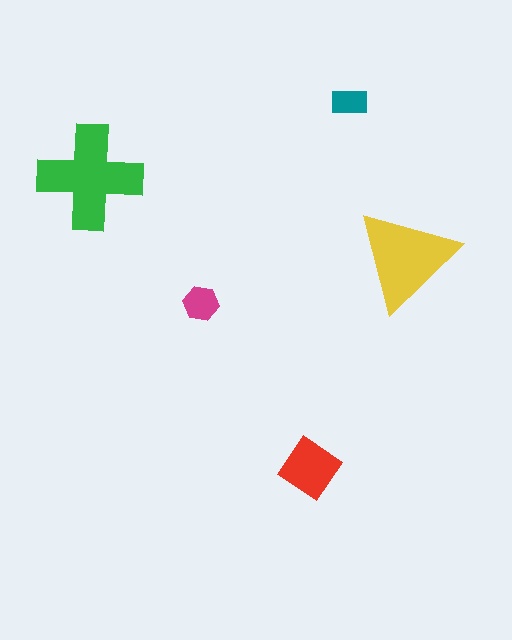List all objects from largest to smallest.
The green cross, the yellow triangle, the red diamond, the magenta hexagon, the teal rectangle.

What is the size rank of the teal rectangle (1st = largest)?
5th.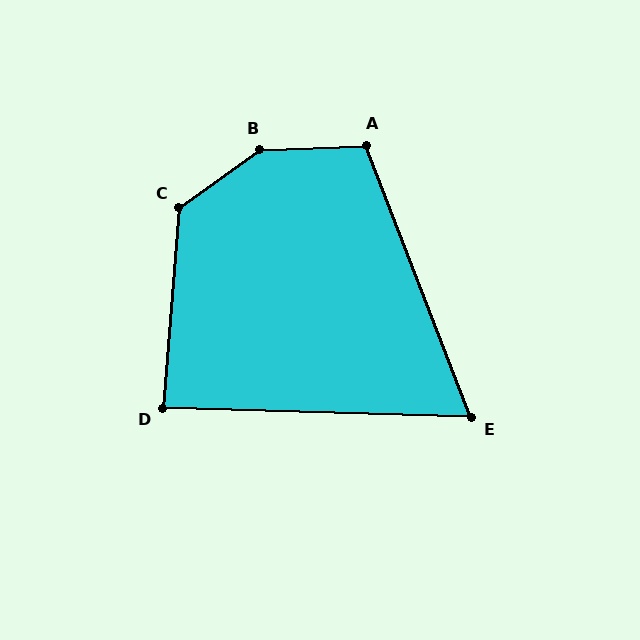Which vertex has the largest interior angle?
B, at approximately 147 degrees.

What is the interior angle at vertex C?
Approximately 130 degrees (obtuse).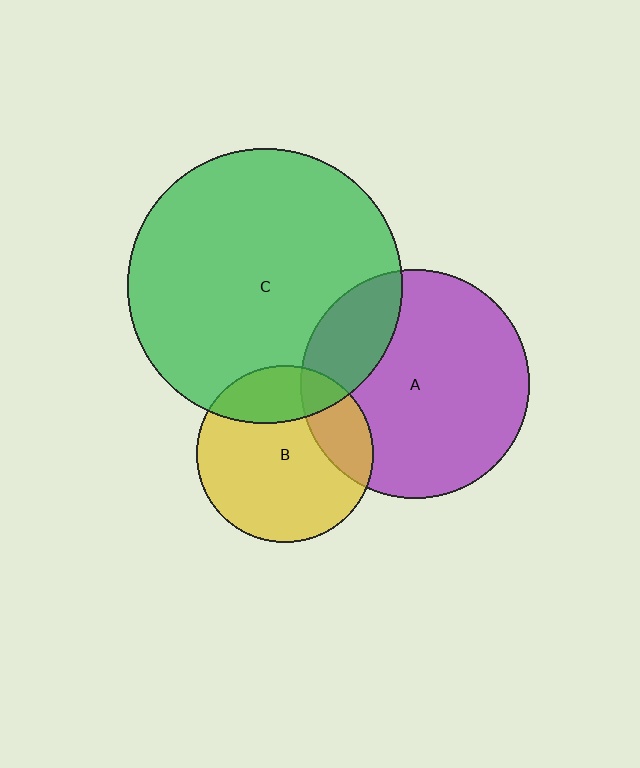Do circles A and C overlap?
Yes.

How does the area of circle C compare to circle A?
Approximately 1.4 times.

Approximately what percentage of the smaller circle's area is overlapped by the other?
Approximately 20%.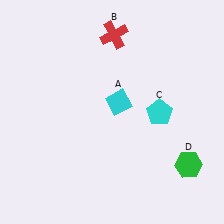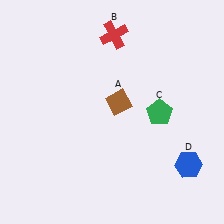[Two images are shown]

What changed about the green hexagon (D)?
In Image 1, D is green. In Image 2, it changed to blue.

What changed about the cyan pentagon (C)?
In Image 1, C is cyan. In Image 2, it changed to green.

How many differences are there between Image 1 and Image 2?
There are 3 differences between the two images.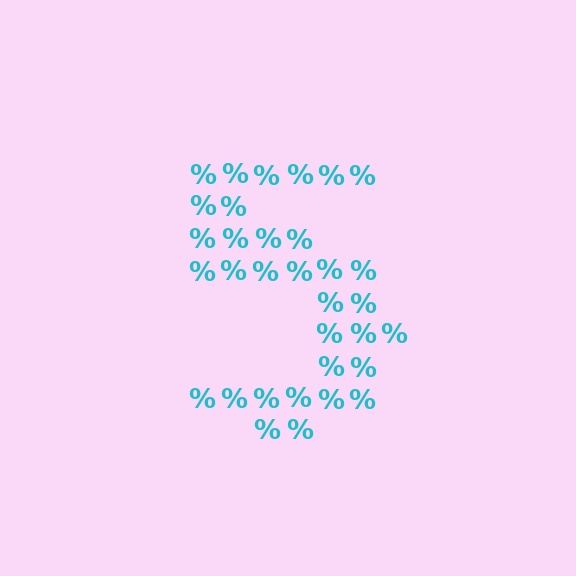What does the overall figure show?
The overall figure shows the digit 5.